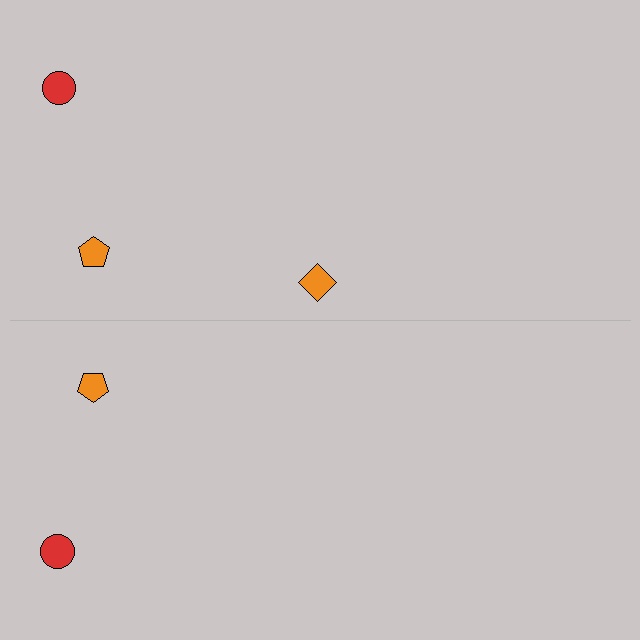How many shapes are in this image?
There are 5 shapes in this image.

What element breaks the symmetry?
A orange diamond is missing from the bottom side.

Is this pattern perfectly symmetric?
No, the pattern is not perfectly symmetric. A orange diamond is missing from the bottom side.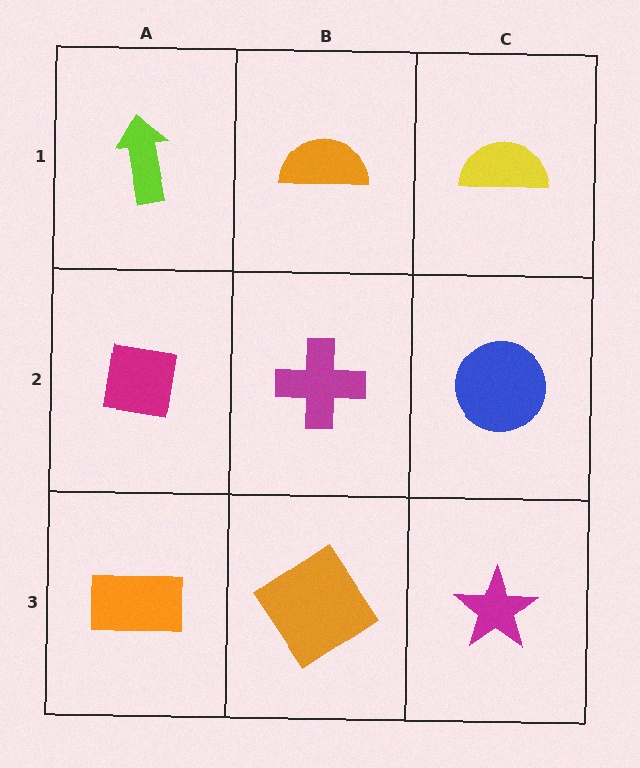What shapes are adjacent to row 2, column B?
An orange semicircle (row 1, column B), an orange diamond (row 3, column B), a magenta square (row 2, column A), a blue circle (row 2, column C).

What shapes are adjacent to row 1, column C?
A blue circle (row 2, column C), an orange semicircle (row 1, column B).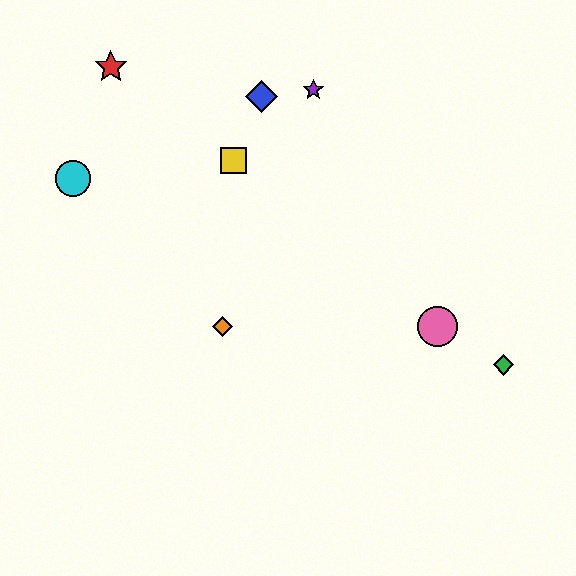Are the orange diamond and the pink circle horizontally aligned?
Yes, both are at y≈327.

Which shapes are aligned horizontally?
The orange diamond, the pink circle are aligned horizontally.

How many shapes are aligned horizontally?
2 shapes (the orange diamond, the pink circle) are aligned horizontally.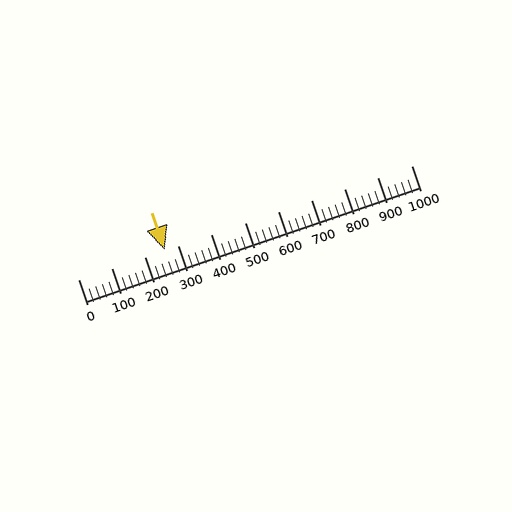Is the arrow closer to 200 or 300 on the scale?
The arrow is closer to 300.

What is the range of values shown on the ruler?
The ruler shows values from 0 to 1000.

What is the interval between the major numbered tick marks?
The major tick marks are spaced 100 units apart.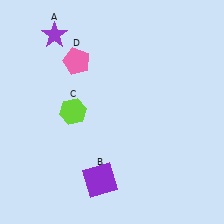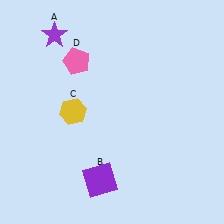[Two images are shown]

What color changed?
The hexagon (C) changed from lime in Image 1 to yellow in Image 2.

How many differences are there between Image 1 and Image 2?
There is 1 difference between the two images.